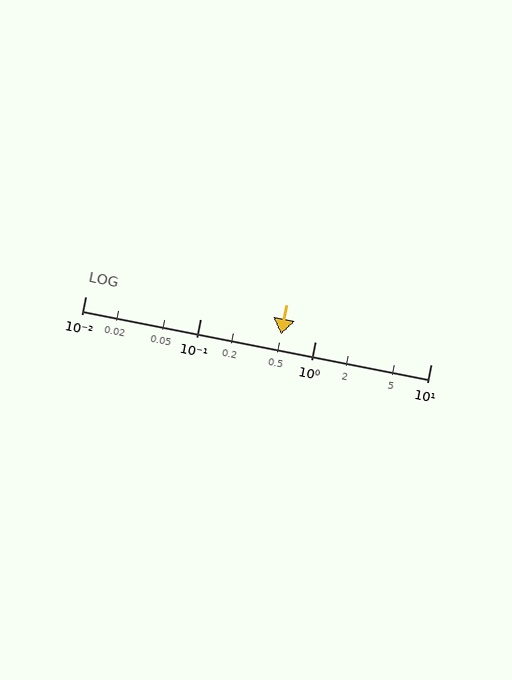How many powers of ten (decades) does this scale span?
The scale spans 3 decades, from 0.01 to 10.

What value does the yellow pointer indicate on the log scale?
The pointer indicates approximately 0.5.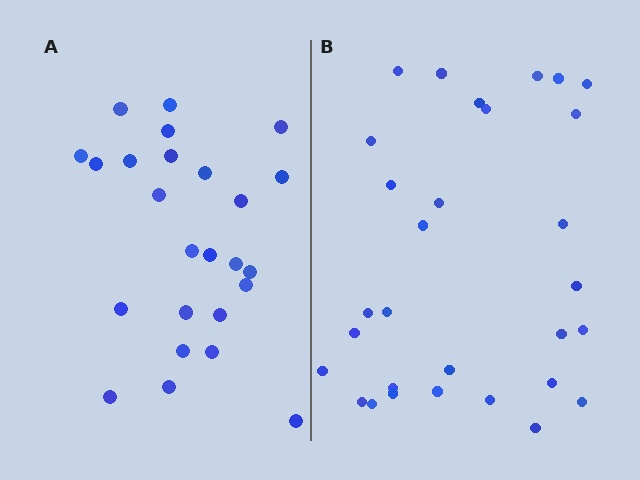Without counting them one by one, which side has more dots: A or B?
Region B (the right region) has more dots.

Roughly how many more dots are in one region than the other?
Region B has about 5 more dots than region A.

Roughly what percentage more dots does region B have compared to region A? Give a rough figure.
About 20% more.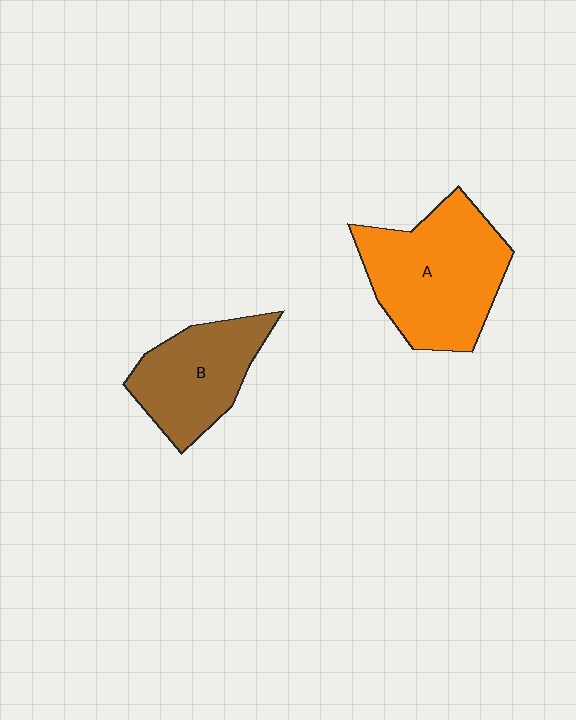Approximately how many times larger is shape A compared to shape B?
Approximately 1.4 times.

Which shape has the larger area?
Shape A (orange).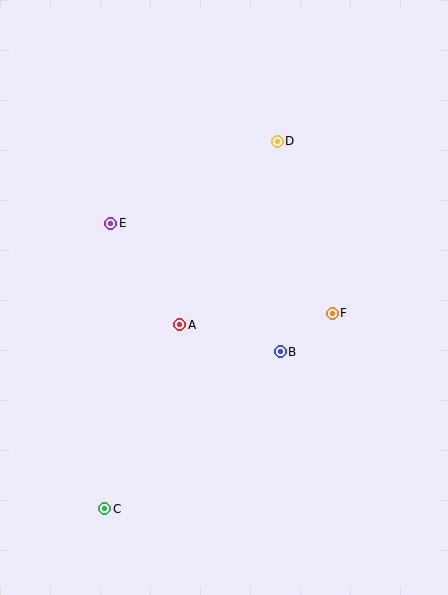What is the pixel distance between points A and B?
The distance between A and B is 104 pixels.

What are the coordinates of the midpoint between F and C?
The midpoint between F and C is at (219, 411).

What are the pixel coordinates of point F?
Point F is at (332, 313).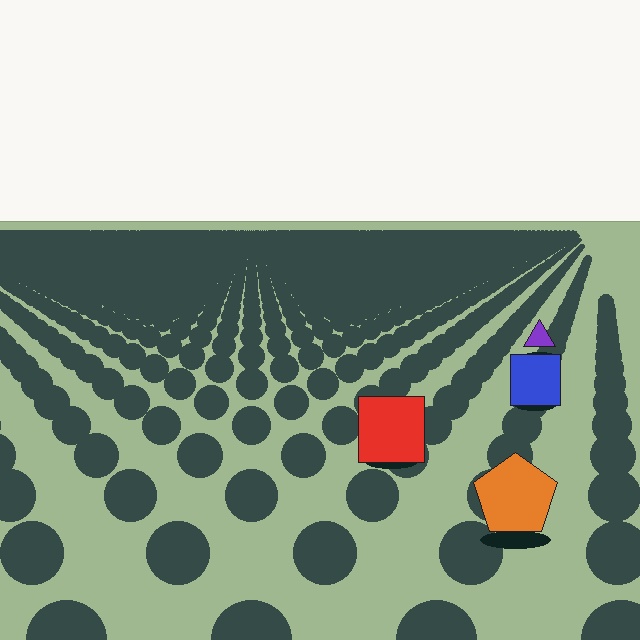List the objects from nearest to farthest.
From nearest to farthest: the orange pentagon, the red square, the blue square, the purple triangle.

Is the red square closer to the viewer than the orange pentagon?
No. The orange pentagon is closer — you can tell from the texture gradient: the ground texture is coarser near it.